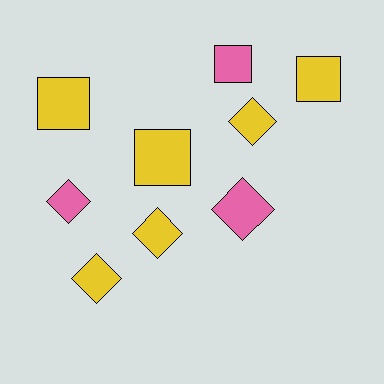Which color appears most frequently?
Yellow, with 6 objects.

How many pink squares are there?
There is 1 pink square.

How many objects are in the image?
There are 9 objects.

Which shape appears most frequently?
Diamond, with 5 objects.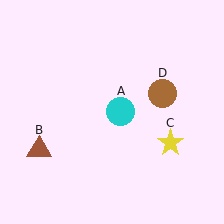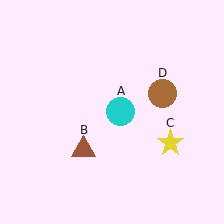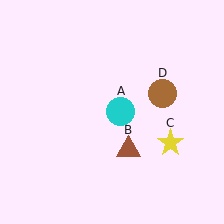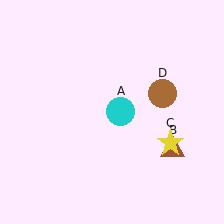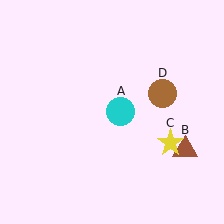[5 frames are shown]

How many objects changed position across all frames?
1 object changed position: brown triangle (object B).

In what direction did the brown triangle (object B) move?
The brown triangle (object B) moved right.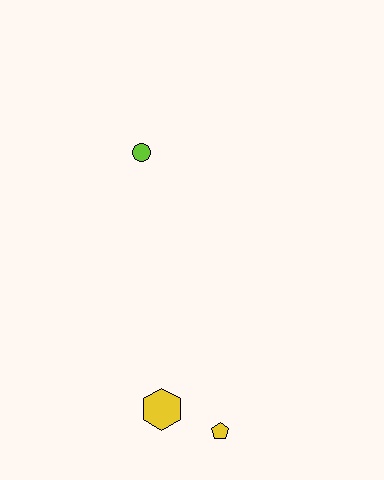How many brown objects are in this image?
There are no brown objects.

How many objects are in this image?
There are 3 objects.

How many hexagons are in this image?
There is 1 hexagon.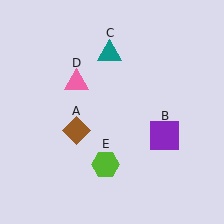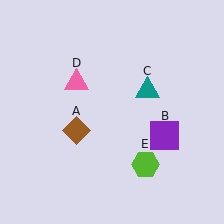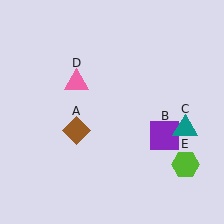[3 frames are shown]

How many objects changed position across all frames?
2 objects changed position: teal triangle (object C), lime hexagon (object E).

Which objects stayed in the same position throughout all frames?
Brown diamond (object A) and purple square (object B) and pink triangle (object D) remained stationary.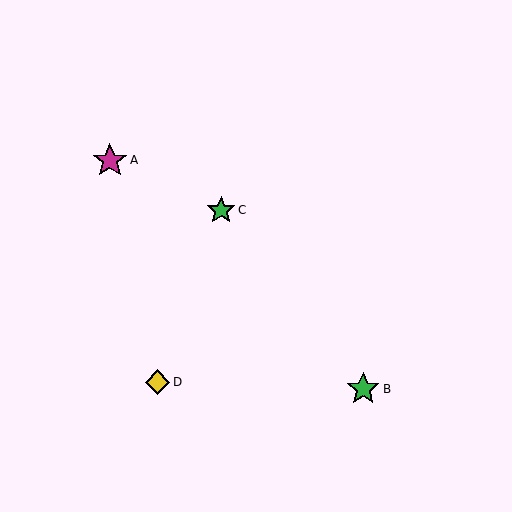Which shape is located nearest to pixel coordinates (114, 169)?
The magenta star (labeled A) at (110, 160) is nearest to that location.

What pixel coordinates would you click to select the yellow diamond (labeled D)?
Click at (157, 382) to select the yellow diamond D.